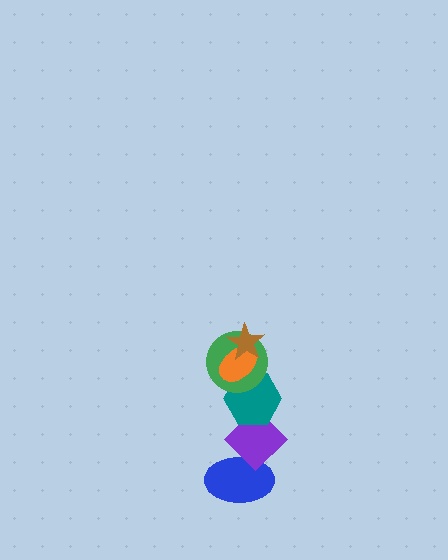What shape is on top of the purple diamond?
The teal hexagon is on top of the purple diamond.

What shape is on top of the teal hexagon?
The green circle is on top of the teal hexagon.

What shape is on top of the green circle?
The orange ellipse is on top of the green circle.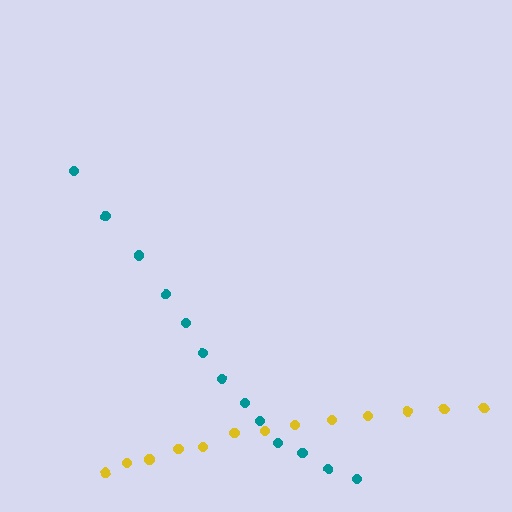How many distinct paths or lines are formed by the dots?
There are 2 distinct paths.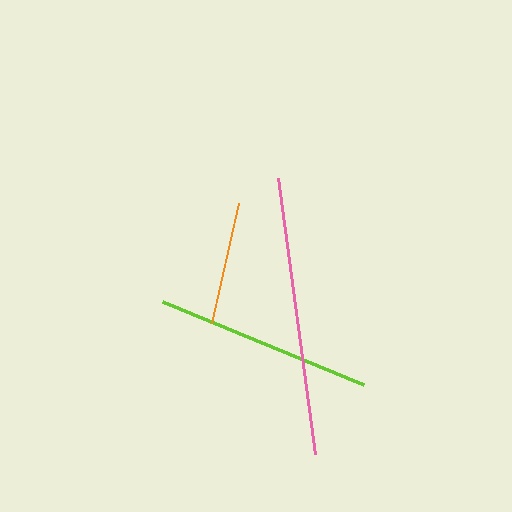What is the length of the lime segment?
The lime segment is approximately 218 pixels long.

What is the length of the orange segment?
The orange segment is approximately 123 pixels long.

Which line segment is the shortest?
The orange line is the shortest at approximately 123 pixels.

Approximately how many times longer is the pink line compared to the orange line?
The pink line is approximately 2.3 times the length of the orange line.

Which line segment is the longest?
The pink line is the longest at approximately 279 pixels.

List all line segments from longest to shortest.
From longest to shortest: pink, lime, orange.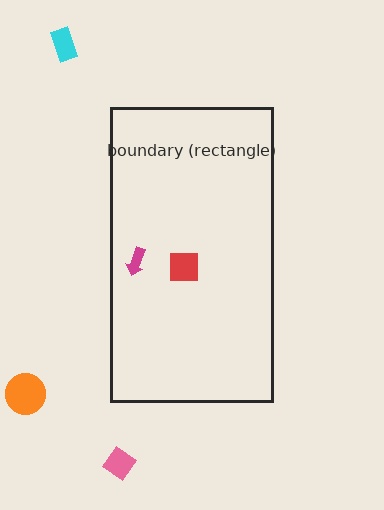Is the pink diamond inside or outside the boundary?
Outside.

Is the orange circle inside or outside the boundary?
Outside.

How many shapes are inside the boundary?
2 inside, 3 outside.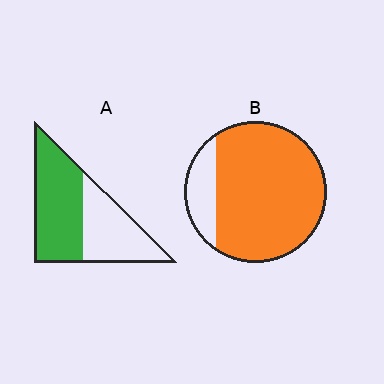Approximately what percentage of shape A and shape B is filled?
A is approximately 55% and B is approximately 85%.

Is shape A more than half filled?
Yes.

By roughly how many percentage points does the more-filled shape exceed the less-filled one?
By roughly 25 percentage points (B over A).